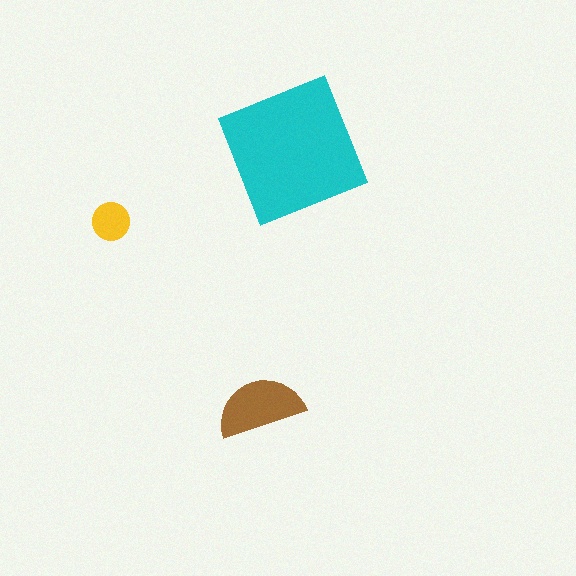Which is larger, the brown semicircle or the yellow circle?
The brown semicircle.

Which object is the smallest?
The yellow circle.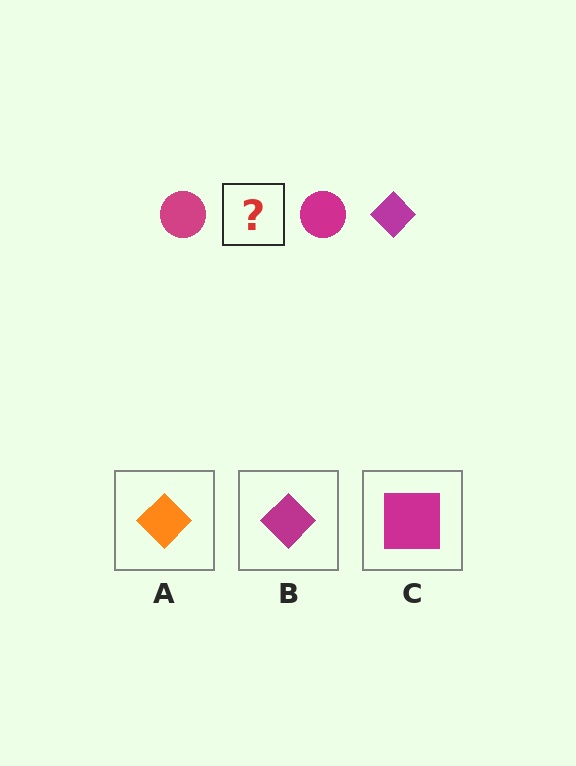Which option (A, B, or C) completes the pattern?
B.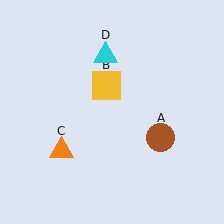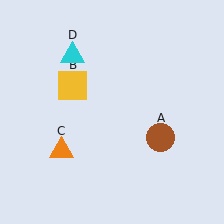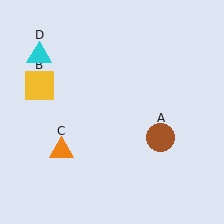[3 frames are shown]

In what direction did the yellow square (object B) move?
The yellow square (object B) moved left.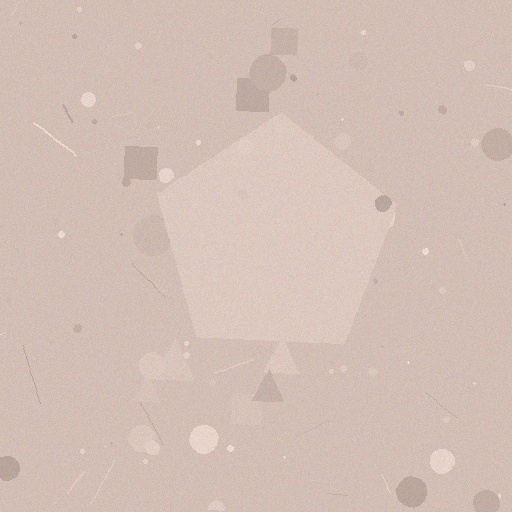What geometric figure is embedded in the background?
A pentagon is embedded in the background.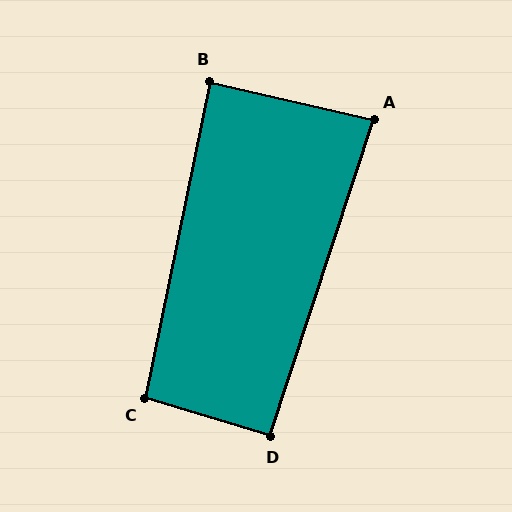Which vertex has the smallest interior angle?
A, at approximately 85 degrees.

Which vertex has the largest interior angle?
C, at approximately 95 degrees.